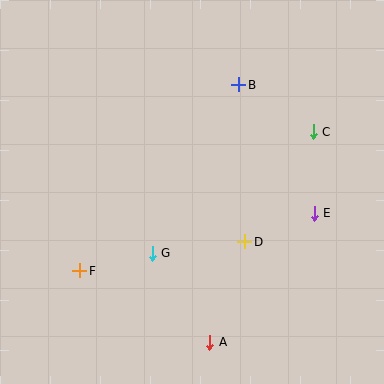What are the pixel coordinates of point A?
Point A is at (210, 342).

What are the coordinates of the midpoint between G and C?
The midpoint between G and C is at (233, 192).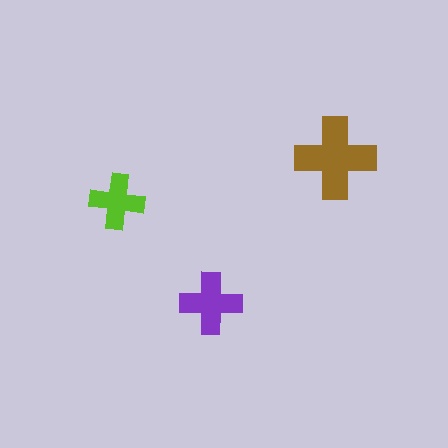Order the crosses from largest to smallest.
the brown one, the purple one, the lime one.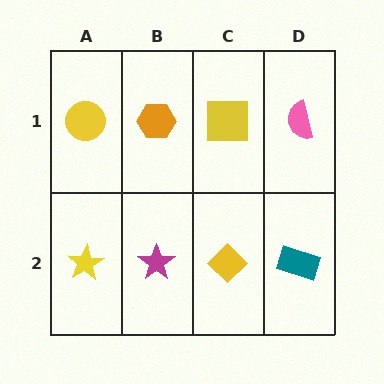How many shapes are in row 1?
4 shapes.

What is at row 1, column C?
A yellow square.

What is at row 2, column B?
A magenta star.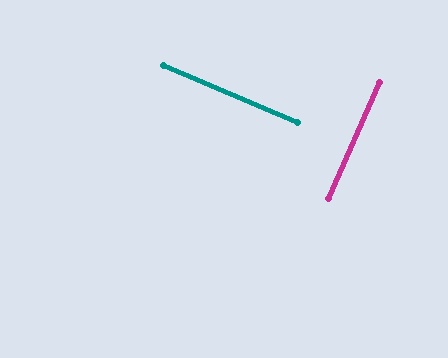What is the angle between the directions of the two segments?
Approximately 89 degrees.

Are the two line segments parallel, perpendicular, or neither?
Perpendicular — they meet at approximately 89°.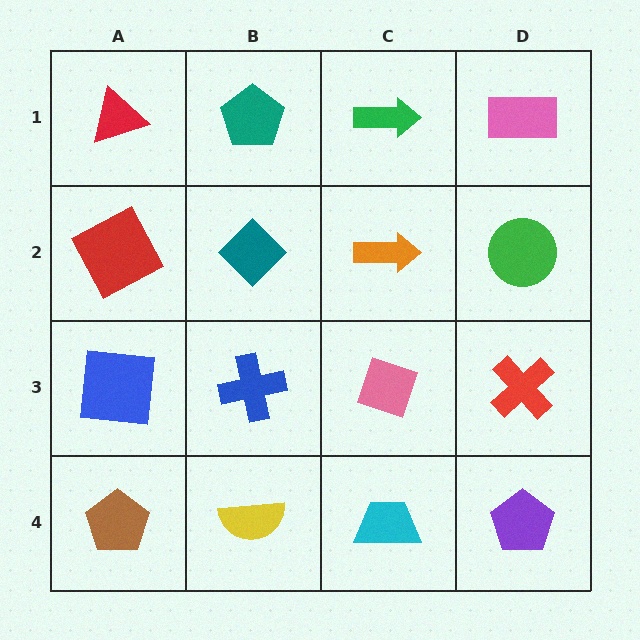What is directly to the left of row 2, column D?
An orange arrow.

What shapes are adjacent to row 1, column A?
A red square (row 2, column A), a teal pentagon (row 1, column B).